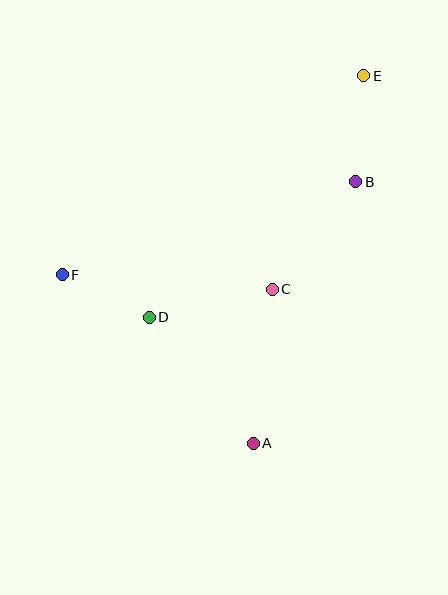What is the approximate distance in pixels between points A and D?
The distance between A and D is approximately 163 pixels.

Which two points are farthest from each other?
Points A and E are farthest from each other.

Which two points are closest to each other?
Points D and F are closest to each other.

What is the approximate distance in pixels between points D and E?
The distance between D and E is approximately 323 pixels.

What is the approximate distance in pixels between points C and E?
The distance between C and E is approximately 232 pixels.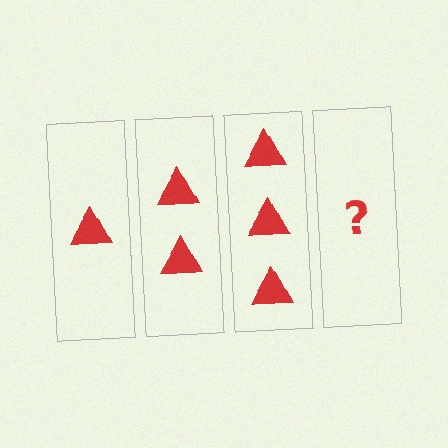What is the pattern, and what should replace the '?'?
The pattern is that each step adds one more triangle. The '?' should be 4 triangles.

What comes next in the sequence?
The next element should be 4 triangles.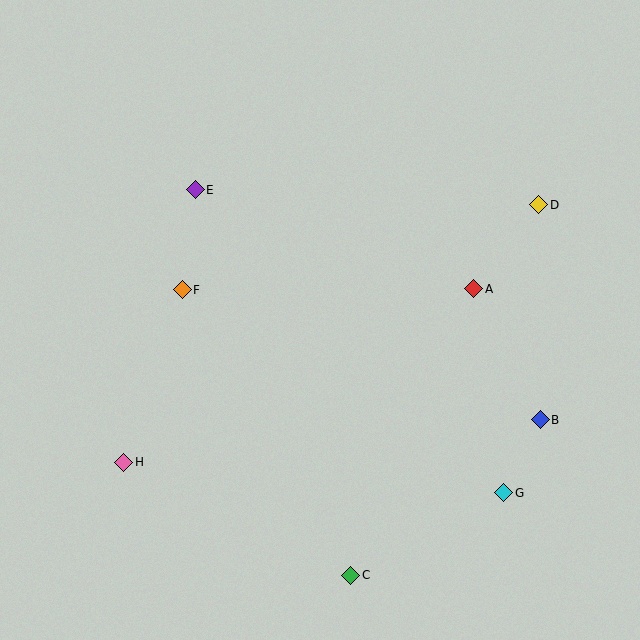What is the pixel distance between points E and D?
The distance between E and D is 344 pixels.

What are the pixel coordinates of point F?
Point F is at (182, 290).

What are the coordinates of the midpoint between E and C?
The midpoint between E and C is at (273, 383).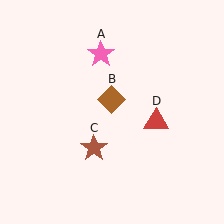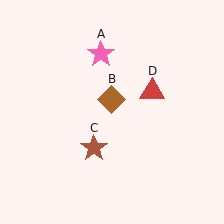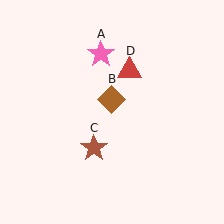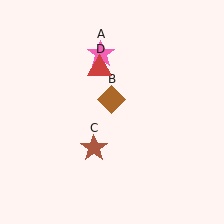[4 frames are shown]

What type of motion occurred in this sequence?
The red triangle (object D) rotated counterclockwise around the center of the scene.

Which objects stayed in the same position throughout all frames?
Pink star (object A) and brown diamond (object B) and brown star (object C) remained stationary.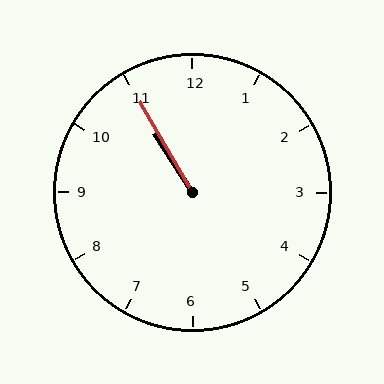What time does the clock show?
10:55.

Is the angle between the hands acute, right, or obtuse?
It is acute.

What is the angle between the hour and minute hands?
Approximately 2 degrees.